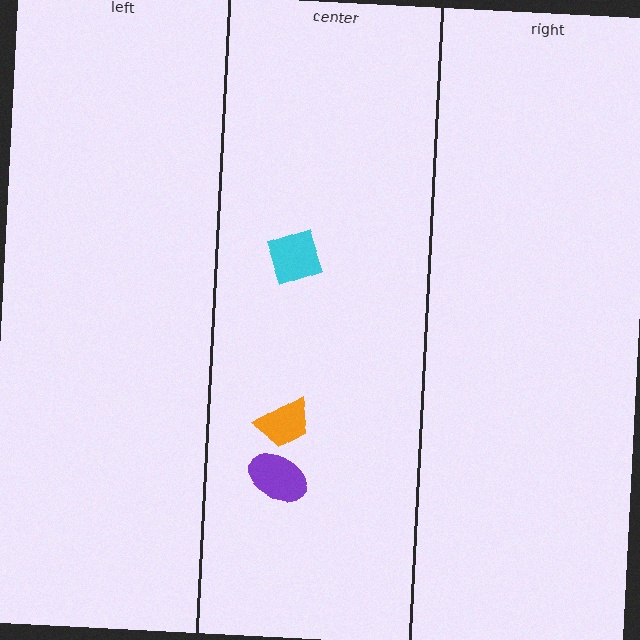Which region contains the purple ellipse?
The center region.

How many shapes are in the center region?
3.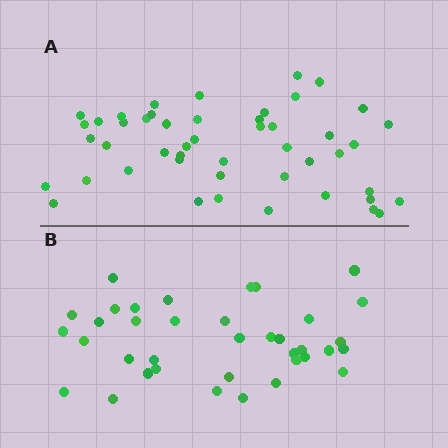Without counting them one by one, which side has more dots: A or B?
Region A (the top region) has more dots.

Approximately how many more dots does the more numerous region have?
Region A has roughly 12 or so more dots than region B.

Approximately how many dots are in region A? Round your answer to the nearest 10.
About 50 dots. (The exact count is 48, which rounds to 50.)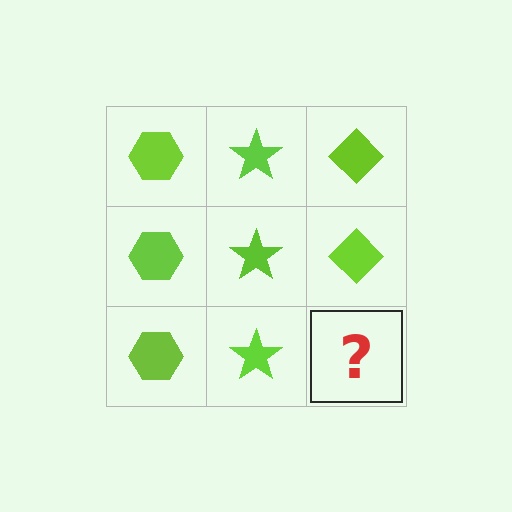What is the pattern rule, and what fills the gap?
The rule is that each column has a consistent shape. The gap should be filled with a lime diamond.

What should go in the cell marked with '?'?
The missing cell should contain a lime diamond.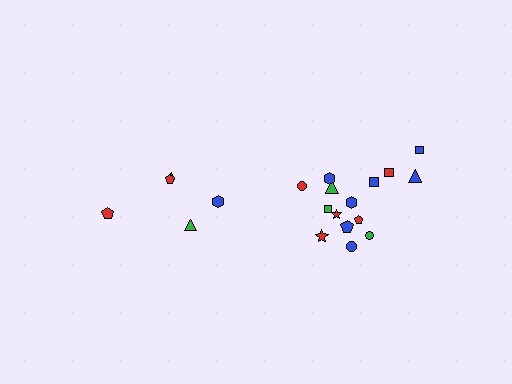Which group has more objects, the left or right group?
The right group.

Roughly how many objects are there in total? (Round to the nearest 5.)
Roughly 20 objects in total.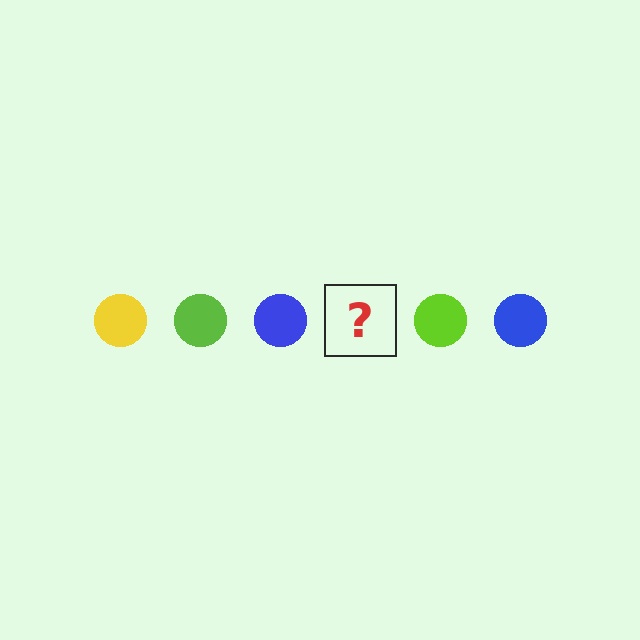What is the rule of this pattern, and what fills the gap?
The rule is that the pattern cycles through yellow, lime, blue circles. The gap should be filled with a yellow circle.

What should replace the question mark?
The question mark should be replaced with a yellow circle.